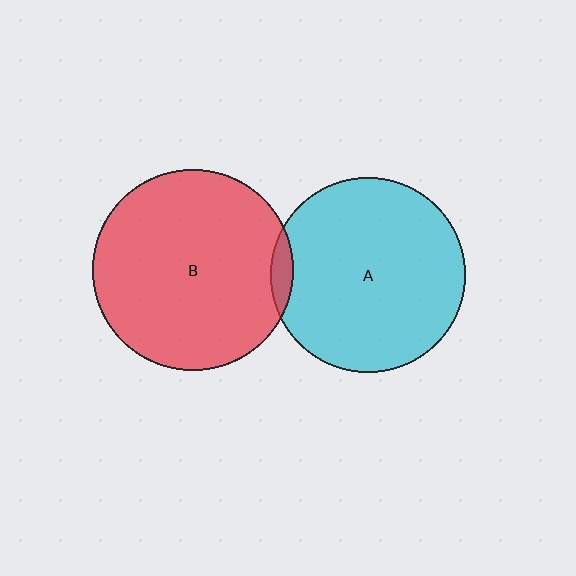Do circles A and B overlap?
Yes.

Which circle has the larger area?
Circle B (red).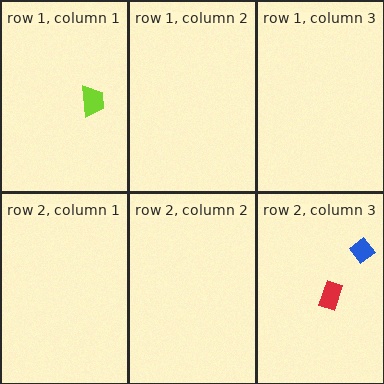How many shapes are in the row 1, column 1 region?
1.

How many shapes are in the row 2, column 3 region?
2.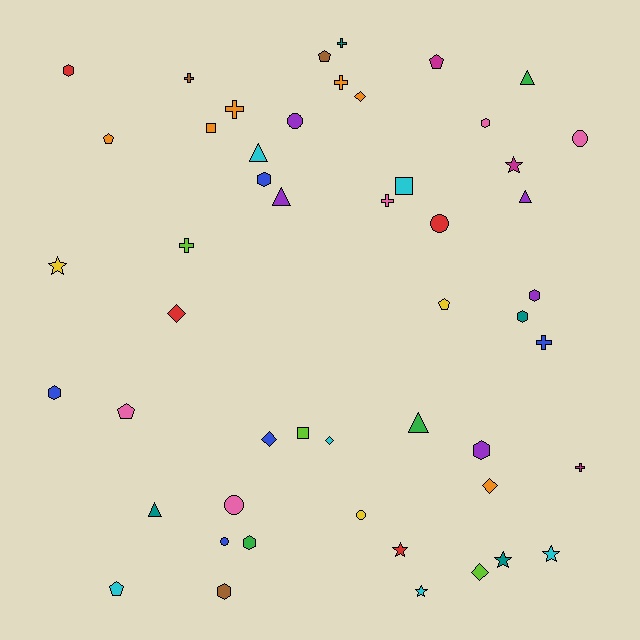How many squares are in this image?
There are 3 squares.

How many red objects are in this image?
There are 4 red objects.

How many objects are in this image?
There are 50 objects.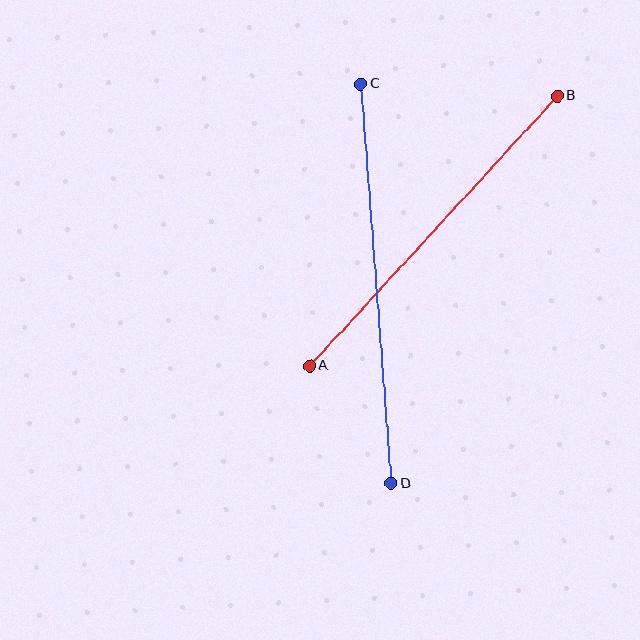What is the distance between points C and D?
The distance is approximately 400 pixels.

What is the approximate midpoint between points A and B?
The midpoint is at approximately (433, 231) pixels.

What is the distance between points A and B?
The distance is approximately 366 pixels.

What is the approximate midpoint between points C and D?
The midpoint is at approximately (376, 284) pixels.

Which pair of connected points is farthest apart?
Points C and D are farthest apart.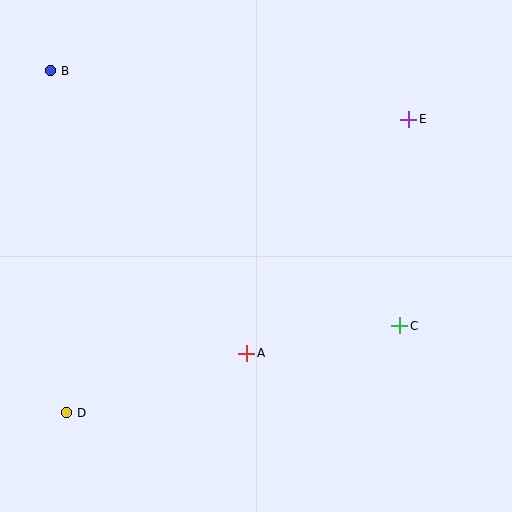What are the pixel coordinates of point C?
Point C is at (400, 326).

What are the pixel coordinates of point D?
Point D is at (67, 413).